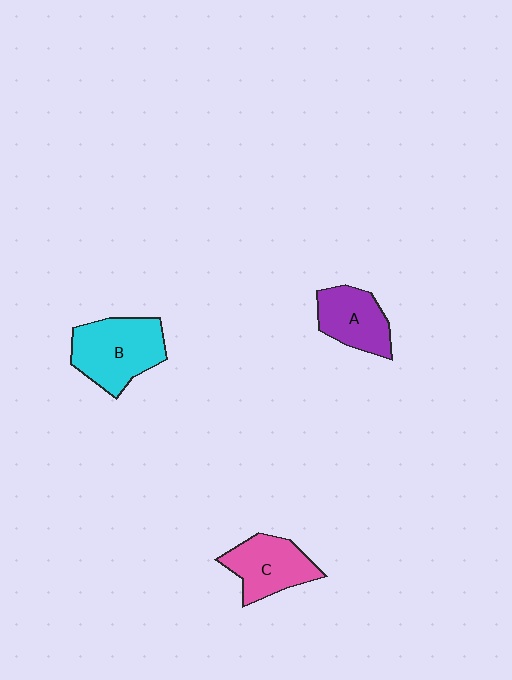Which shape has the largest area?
Shape B (cyan).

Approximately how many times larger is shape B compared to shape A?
Approximately 1.4 times.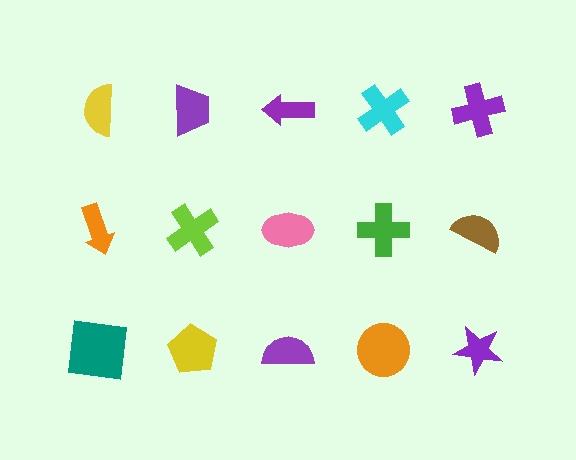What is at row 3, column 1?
A teal square.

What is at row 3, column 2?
A yellow pentagon.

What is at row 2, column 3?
A pink ellipse.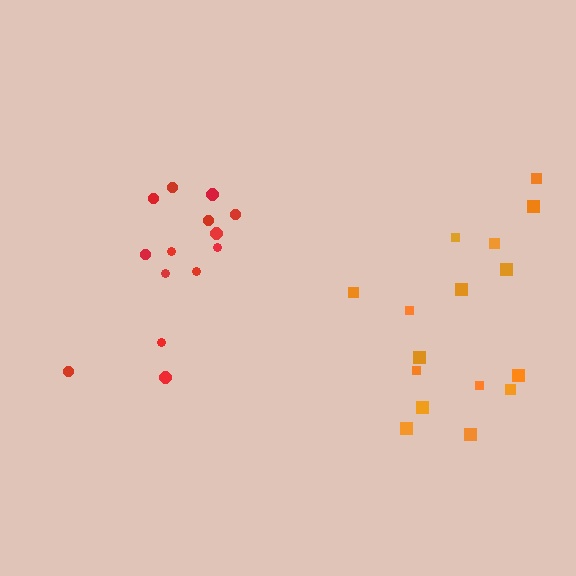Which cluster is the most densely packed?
Red.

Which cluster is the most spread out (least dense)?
Orange.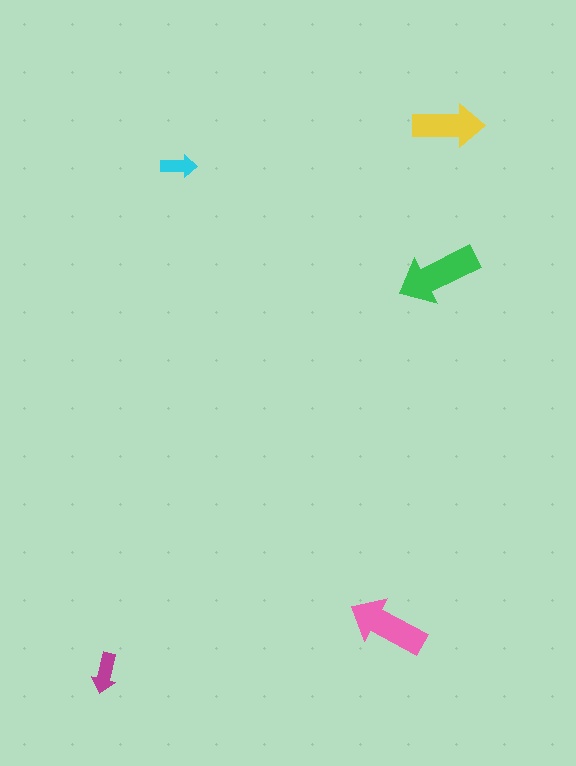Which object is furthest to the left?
The magenta arrow is leftmost.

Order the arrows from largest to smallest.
the green one, the pink one, the yellow one, the magenta one, the cyan one.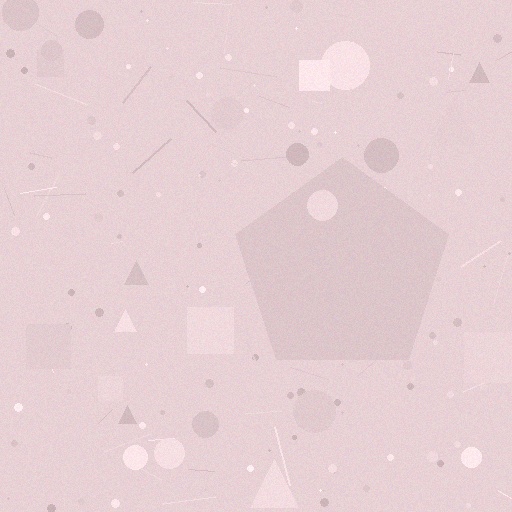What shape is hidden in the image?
A pentagon is hidden in the image.